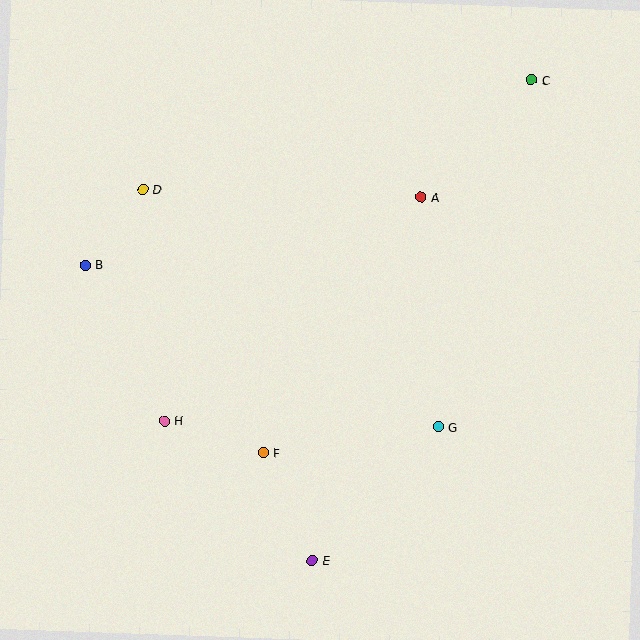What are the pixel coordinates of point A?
Point A is at (421, 197).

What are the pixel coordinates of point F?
Point F is at (264, 453).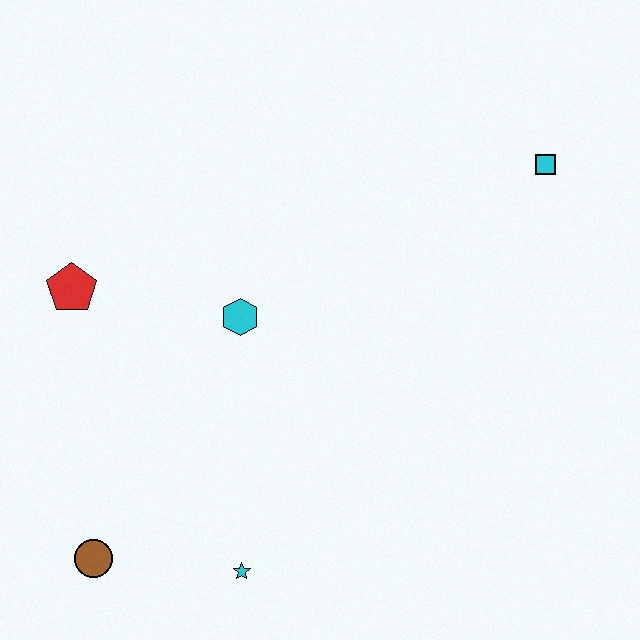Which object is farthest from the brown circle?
The cyan square is farthest from the brown circle.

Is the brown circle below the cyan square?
Yes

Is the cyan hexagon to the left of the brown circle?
No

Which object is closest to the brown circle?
The cyan star is closest to the brown circle.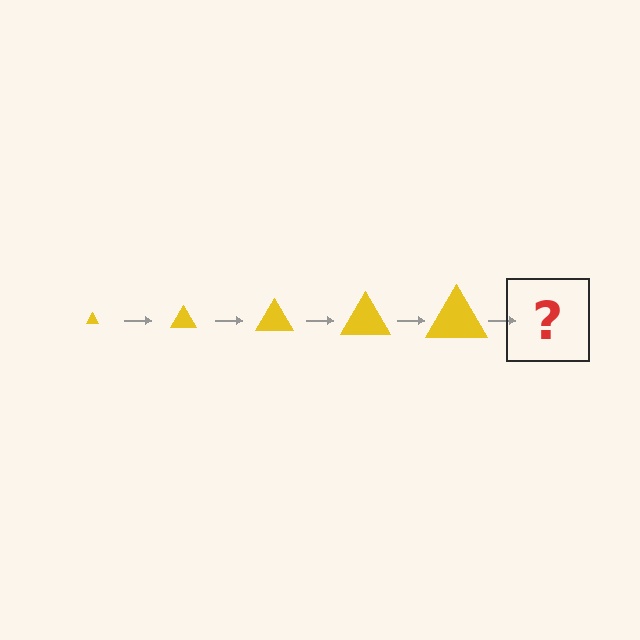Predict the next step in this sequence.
The next step is a yellow triangle, larger than the previous one.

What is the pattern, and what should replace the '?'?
The pattern is that the triangle gets progressively larger each step. The '?' should be a yellow triangle, larger than the previous one.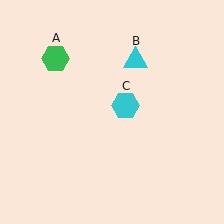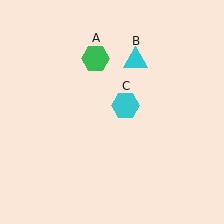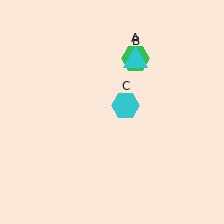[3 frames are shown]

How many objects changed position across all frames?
1 object changed position: green hexagon (object A).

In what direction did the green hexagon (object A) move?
The green hexagon (object A) moved right.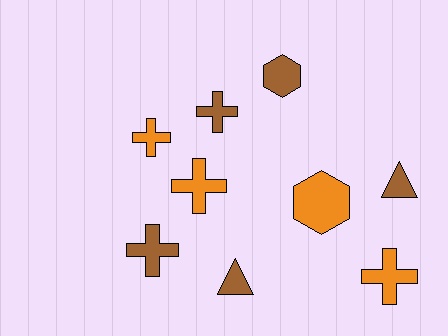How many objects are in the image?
There are 9 objects.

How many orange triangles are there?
There are no orange triangles.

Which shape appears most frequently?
Cross, with 5 objects.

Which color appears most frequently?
Brown, with 5 objects.